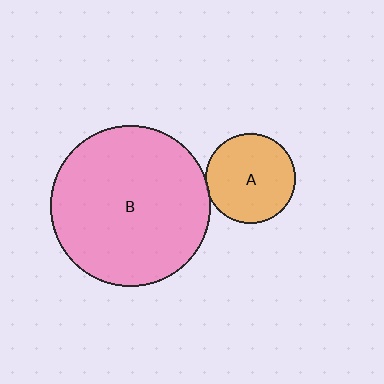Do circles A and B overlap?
Yes.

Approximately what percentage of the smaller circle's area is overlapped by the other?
Approximately 5%.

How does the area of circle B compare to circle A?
Approximately 3.2 times.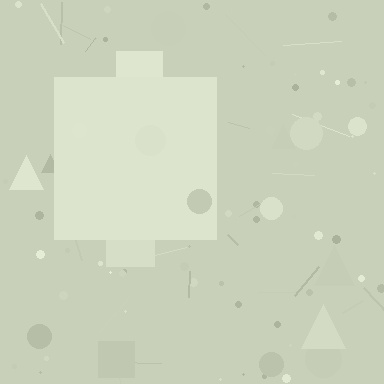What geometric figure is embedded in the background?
A square is embedded in the background.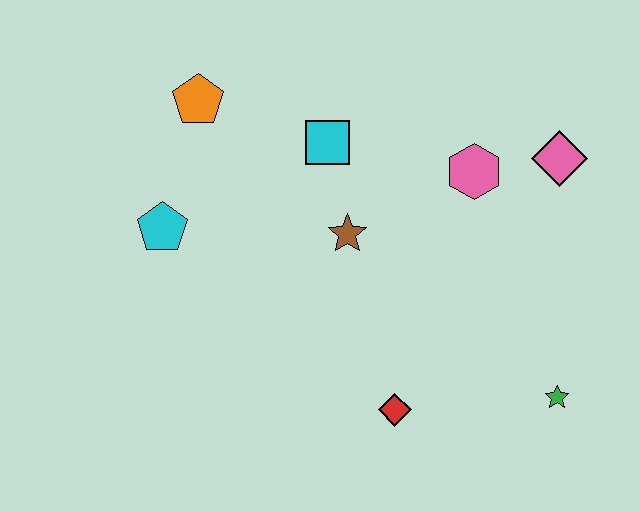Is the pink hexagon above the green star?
Yes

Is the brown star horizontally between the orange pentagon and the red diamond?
Yes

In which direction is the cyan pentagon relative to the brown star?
The cyan pentagon is to the left of the brown star.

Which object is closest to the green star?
The red diamond is closest to the green star.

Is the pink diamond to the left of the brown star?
No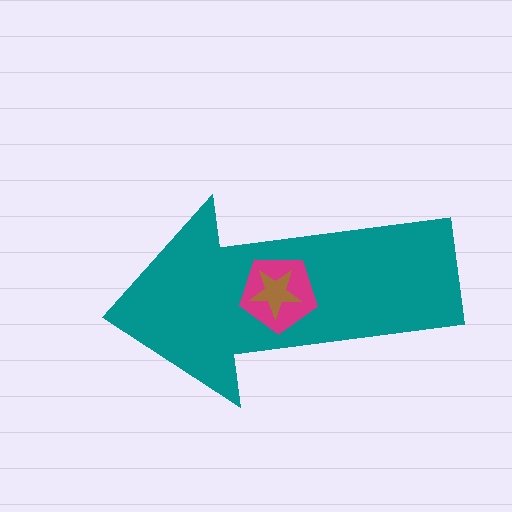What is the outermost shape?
The teal arrow.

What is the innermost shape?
The brown star.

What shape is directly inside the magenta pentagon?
The brown star.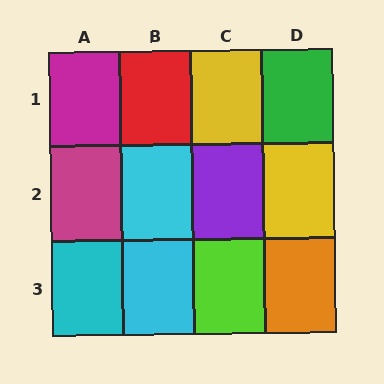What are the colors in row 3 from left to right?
Cyan, cyan, lime, orange.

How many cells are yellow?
2 cells are yellow.